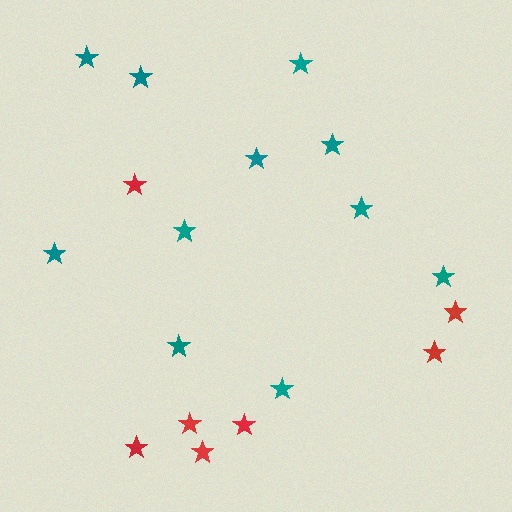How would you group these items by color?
There are 2 groups: one group of teal stars (11) and one group of red stars (7).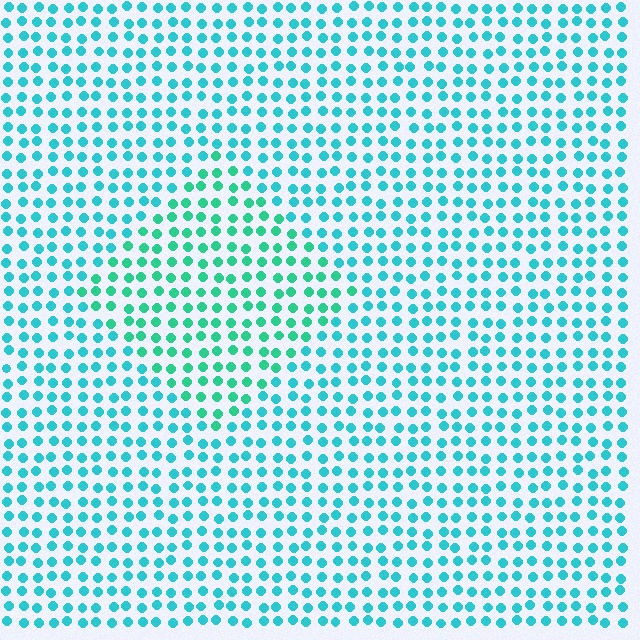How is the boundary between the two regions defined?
The boundary is defined purely by a slight shift in hue (about 26 degrees). Spacing, size, and orientation are identical on both sides.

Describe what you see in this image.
The image is filled with small cyan elements in a uniform arrangement. A diamond-shaped region is visible where the elements are tinted to a slightly different hue, forming a subtle color boundary.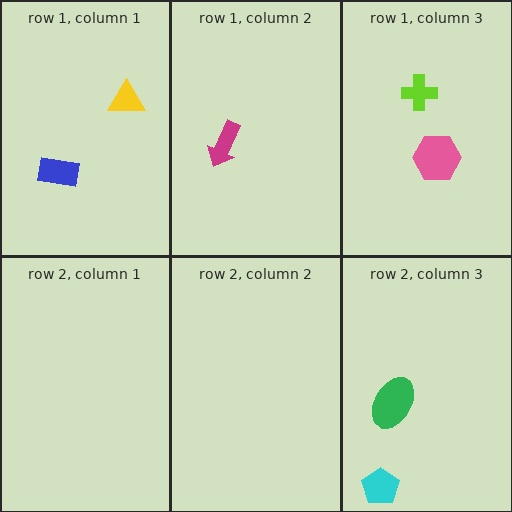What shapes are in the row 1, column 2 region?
The magenta arrow.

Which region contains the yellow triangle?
The row 1, column 1 region.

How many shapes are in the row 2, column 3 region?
2.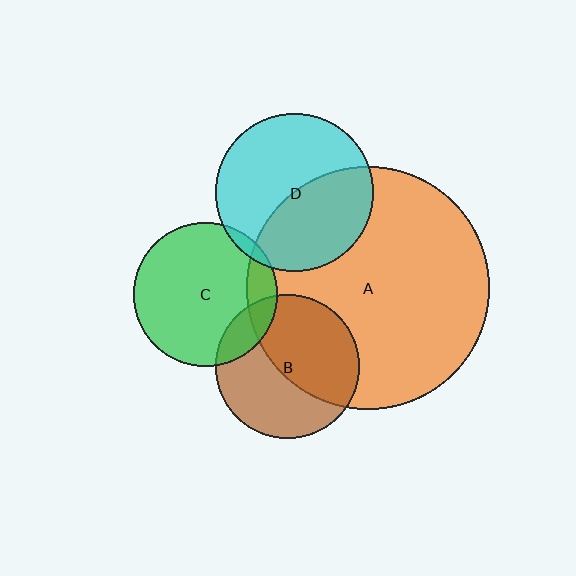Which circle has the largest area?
Circle A (orange).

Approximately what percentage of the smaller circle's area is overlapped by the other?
Approximately 50%.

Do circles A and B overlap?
Yes.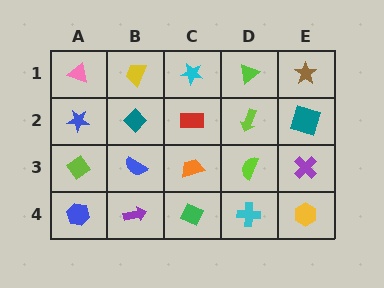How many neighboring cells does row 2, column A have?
3.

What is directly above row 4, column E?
A purple cross.